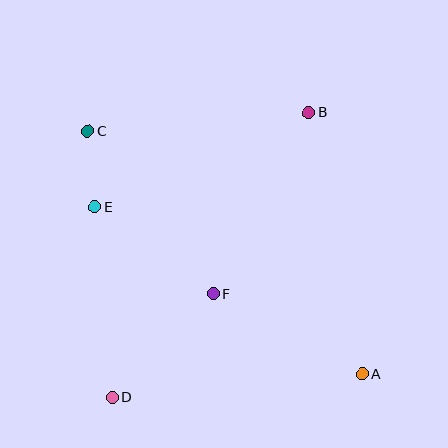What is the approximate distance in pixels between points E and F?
The distance between E and F is approximately 147 pixels.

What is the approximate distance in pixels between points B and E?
The distance between B and E is approximately 234 pixels.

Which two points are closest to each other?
Points C and E are closest to each other.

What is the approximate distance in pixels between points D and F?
The distance between D and F is approximately 145 pixels.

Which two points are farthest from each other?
Points A and C are farthest from each other.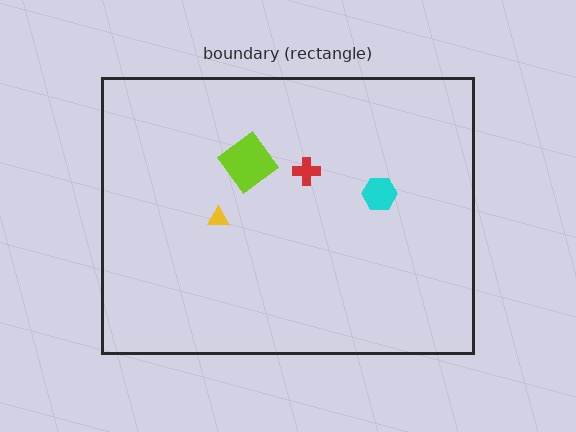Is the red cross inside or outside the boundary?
Inside.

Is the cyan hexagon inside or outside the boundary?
Inside.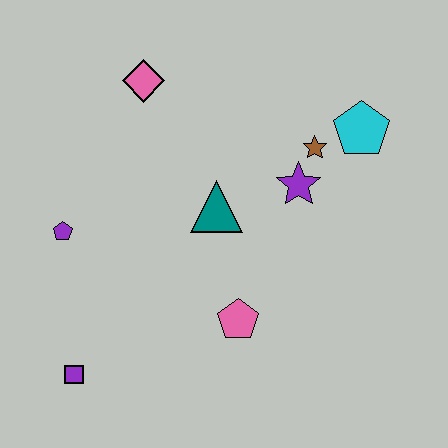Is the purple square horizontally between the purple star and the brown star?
No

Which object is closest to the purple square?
The purple pentagon is closest to the purple square.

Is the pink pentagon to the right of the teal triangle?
Yes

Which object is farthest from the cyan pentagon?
The purple square is farthest from the cyan pentagon.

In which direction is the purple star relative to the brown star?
The purple star is below the brown star.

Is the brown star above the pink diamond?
No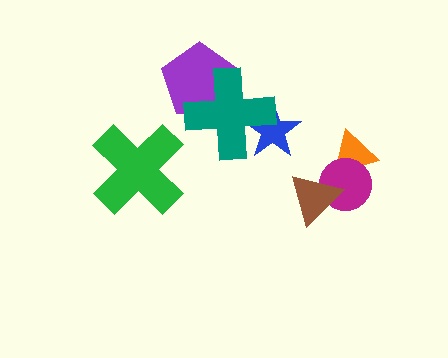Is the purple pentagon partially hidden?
Yes, it is partially covered by another shape.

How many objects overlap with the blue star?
1 object overlaps with the blue star.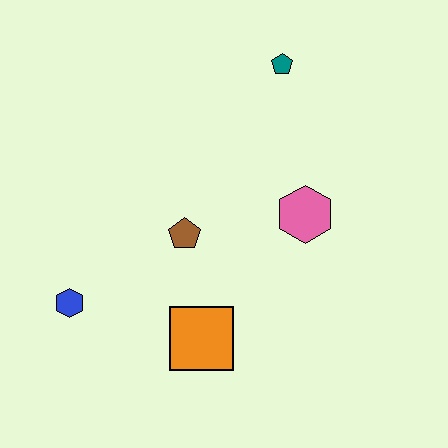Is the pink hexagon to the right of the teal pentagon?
Yes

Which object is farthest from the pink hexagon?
The blue hexagon is farthest from the pink hexagon.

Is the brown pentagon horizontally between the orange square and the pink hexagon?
No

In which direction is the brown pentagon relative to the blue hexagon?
The brown pentagon is to the right of the blue hexagon.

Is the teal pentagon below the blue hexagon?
No